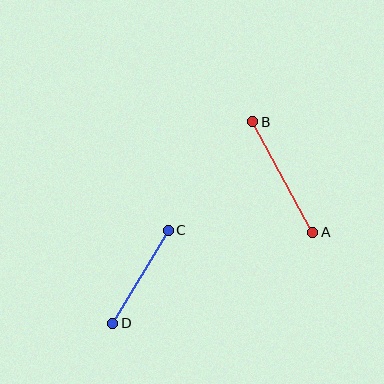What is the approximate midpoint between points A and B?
The midpoint is at approximately (283, 177) pixels.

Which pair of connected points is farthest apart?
Points A and B are farthest apart.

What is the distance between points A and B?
The distance is approximately 125 pixels.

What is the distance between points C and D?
The distance is approximately 108 pixels.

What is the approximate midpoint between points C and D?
The midpoint is at approximately (141, 277) pixels.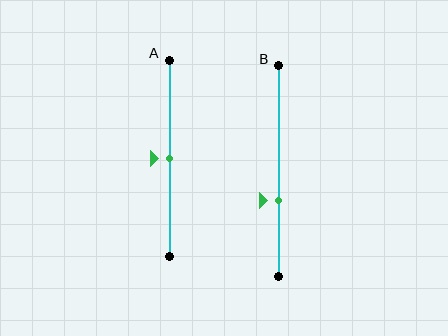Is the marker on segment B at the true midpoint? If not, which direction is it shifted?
No, the marker on segment B is shifted downward by about 14% of the segment length.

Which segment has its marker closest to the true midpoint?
Segment A has its marker closest to the true midpoint.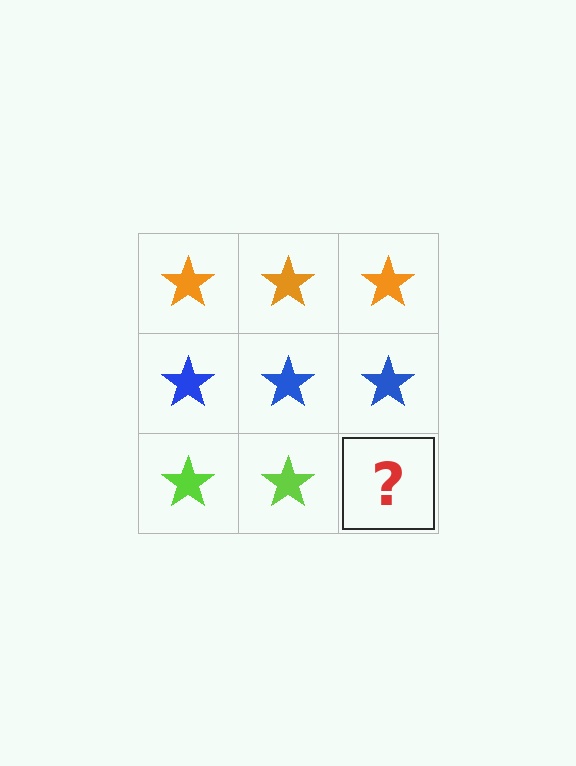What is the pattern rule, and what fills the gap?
The rule is that each row has a consistent color. The gap should be filled with a lime star.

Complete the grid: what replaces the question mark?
The question mark should be replaced with a lime star.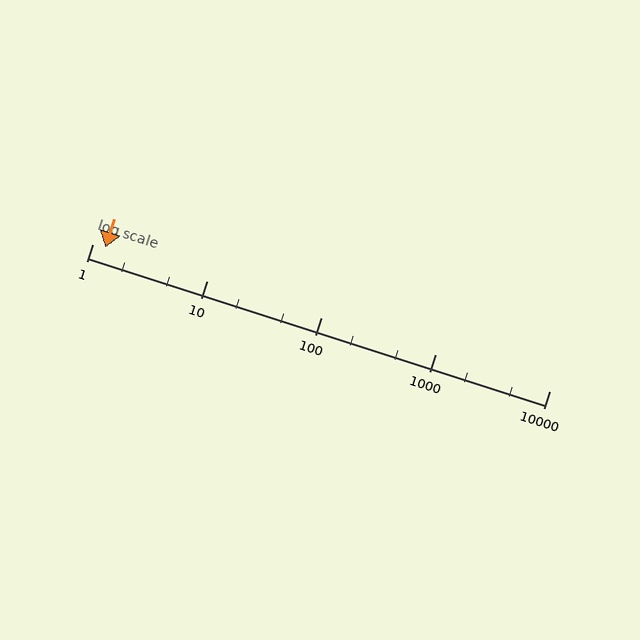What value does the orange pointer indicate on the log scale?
The pointer indicates approximately 1.3.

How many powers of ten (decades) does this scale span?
The scale spans 4 decades, from 1 to 10000.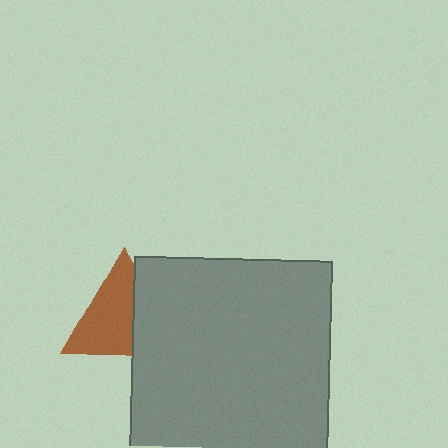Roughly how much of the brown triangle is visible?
Most of it is visible (roughly 65%).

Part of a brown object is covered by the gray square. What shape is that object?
It is a triangle.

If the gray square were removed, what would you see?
You would see the complete brown triangle.